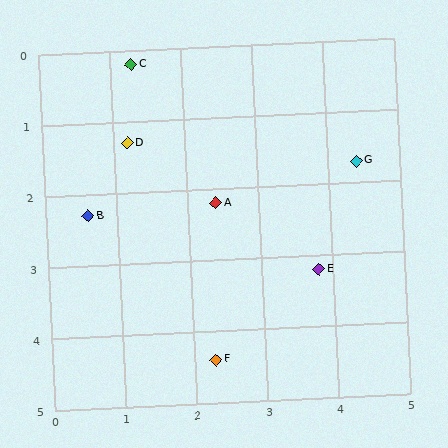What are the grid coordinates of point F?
Point F is at approximately (2.3, 4.4).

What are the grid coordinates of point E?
Point E is at approximately (3.8, 3.2).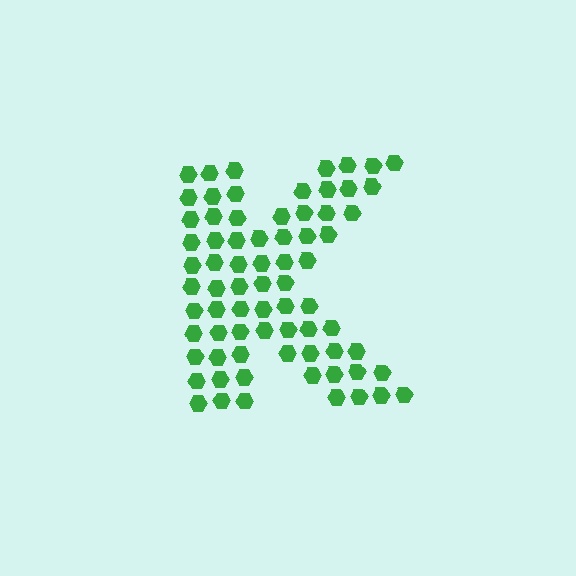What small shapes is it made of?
It is made of small hexagons.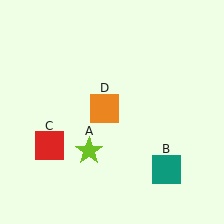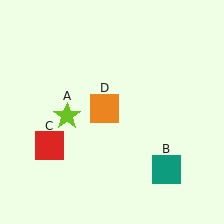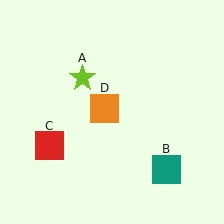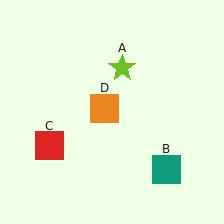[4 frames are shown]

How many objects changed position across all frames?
1 object changed position: lime star (object A).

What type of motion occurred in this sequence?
The lime star (object A) rotated clockwise around the center of the scene.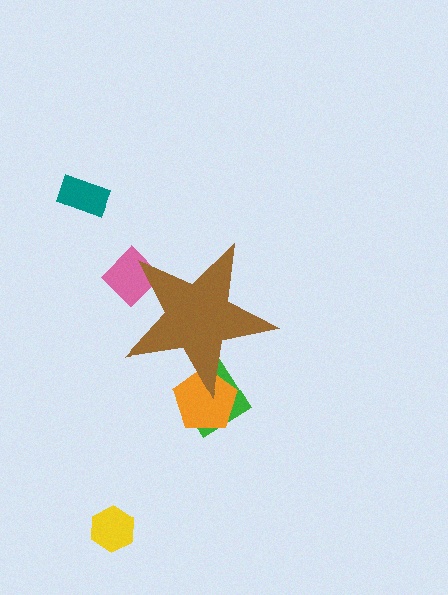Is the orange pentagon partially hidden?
Yes, the orange pentagon is partially hidden behind the brown star.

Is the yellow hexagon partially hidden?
No, the yellow hexagon is fully visible.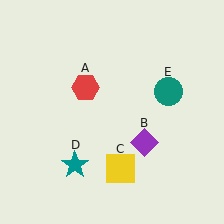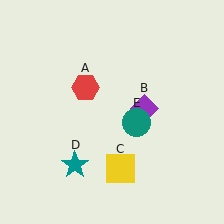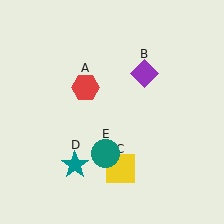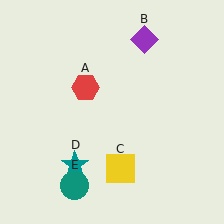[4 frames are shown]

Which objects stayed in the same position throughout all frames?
Red hexagon (object A) and yellow square (object C) and teal star (object D) remained stationary.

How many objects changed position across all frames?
2 objects changed position: purple diamond (object B), teal circle (object E).